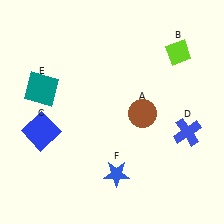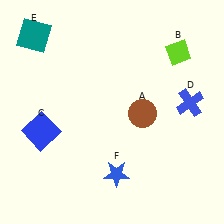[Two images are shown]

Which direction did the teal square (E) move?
The teal square (E) moved up.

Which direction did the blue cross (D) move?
The blue cross (D) moved up.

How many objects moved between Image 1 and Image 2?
2 objects moved between the two images.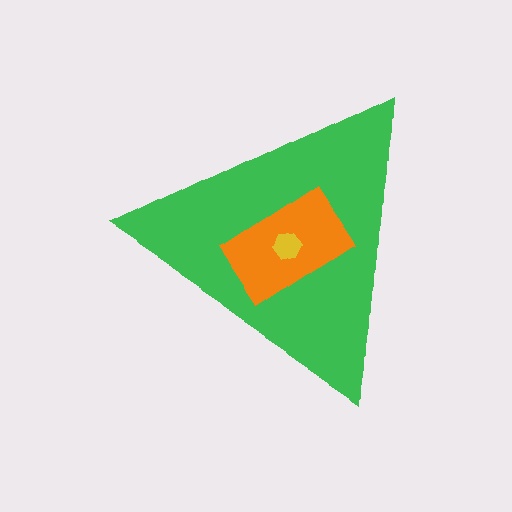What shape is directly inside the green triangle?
The orange rectangle.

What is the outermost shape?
The green triangle.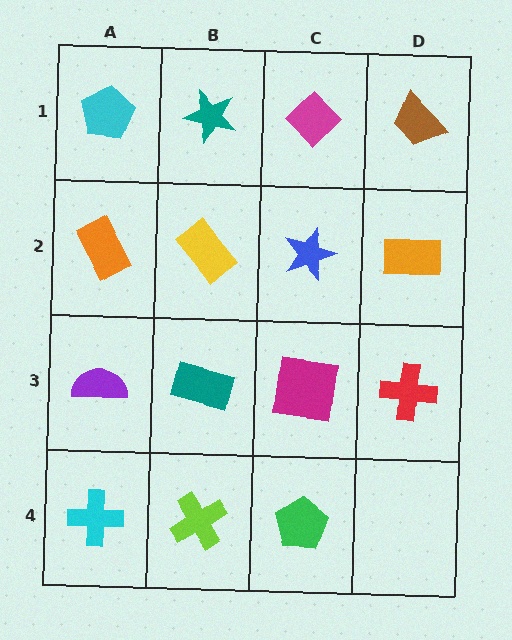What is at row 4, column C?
A green pentagon.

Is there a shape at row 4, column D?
No, that cell is empty.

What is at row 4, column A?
A cyan cross.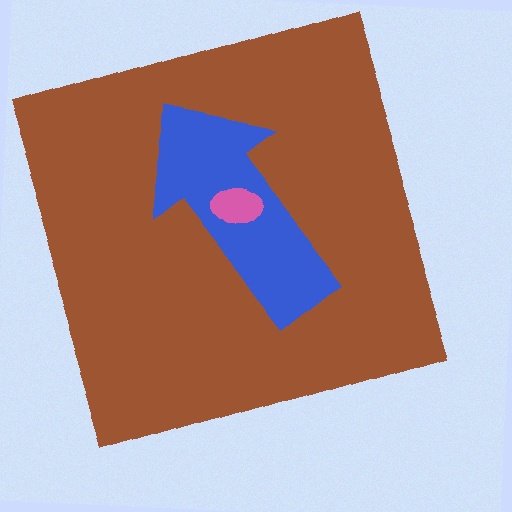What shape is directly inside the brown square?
The blue arrow.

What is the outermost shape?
The brown square.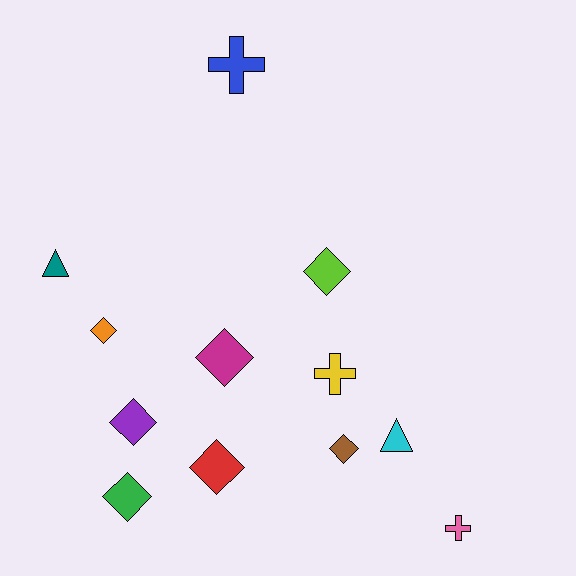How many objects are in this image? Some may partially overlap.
There are 12 objects.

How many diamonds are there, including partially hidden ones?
There are 7 diamonds.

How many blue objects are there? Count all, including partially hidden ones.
There is 1 blue object.